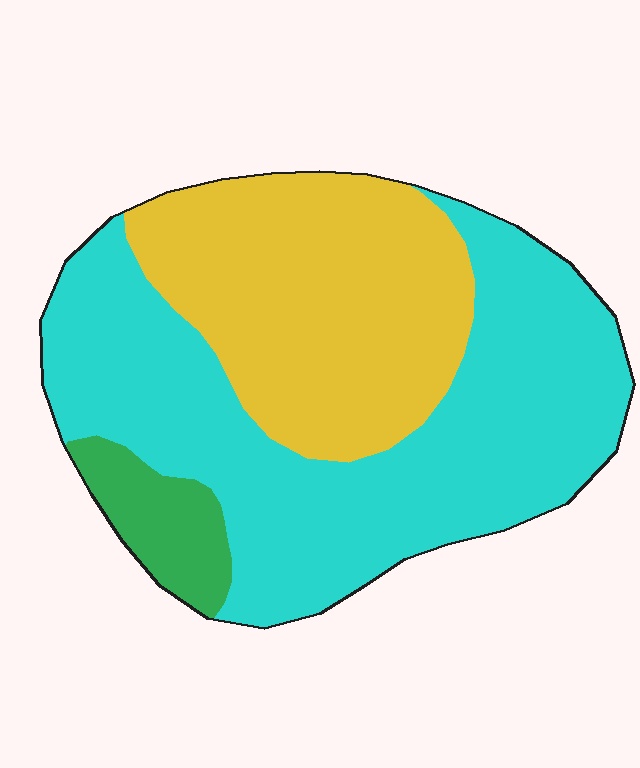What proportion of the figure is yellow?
Yellow takes up between a third and a half of the figure.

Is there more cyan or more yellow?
Cyan.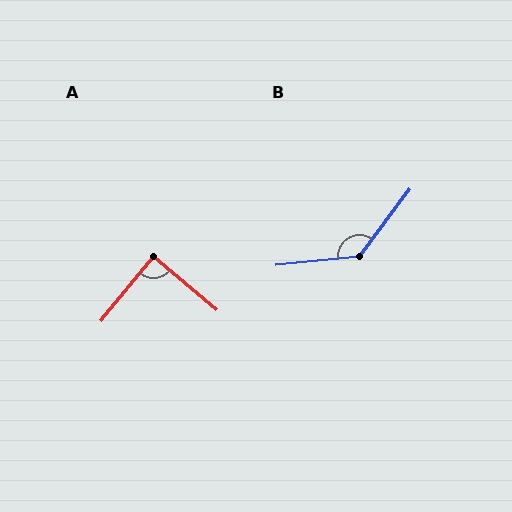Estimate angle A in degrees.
Approximately 89 degrees.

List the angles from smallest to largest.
A (89°), B (132°).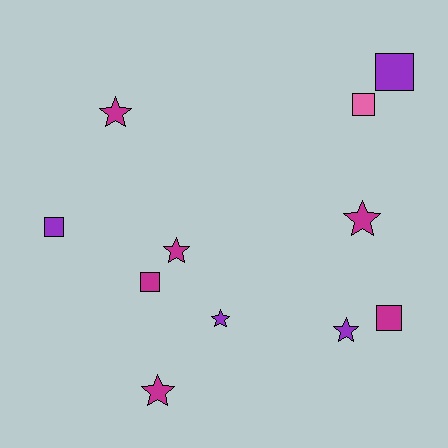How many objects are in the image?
There are 11 objects.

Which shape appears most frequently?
Star, with 6 objects.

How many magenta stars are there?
There are 4 magenta stars.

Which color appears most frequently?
Magenta, with 6 objects.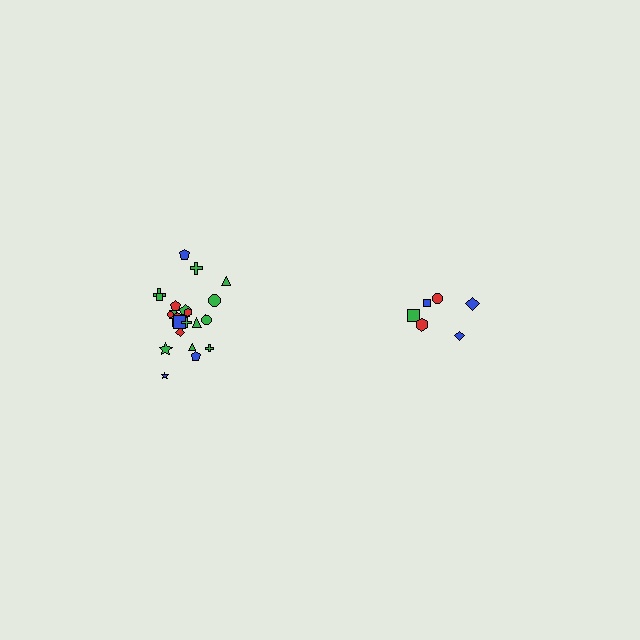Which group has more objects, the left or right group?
The left group.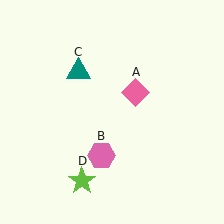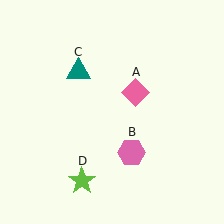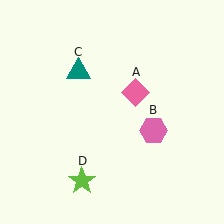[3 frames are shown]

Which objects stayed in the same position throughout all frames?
Pink diamond (object A) and teal triangle (object C) and lime star (object D) remained stationary.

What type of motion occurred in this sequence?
The pink hexagon (object B) rotated counterclockwise around the center of the scene.